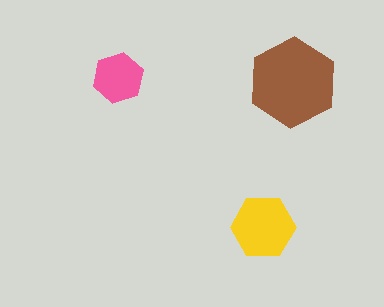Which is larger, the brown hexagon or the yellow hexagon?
The brown one.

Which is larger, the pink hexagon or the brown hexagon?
The brown one.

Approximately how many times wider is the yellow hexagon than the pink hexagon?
About 1.5 times wider.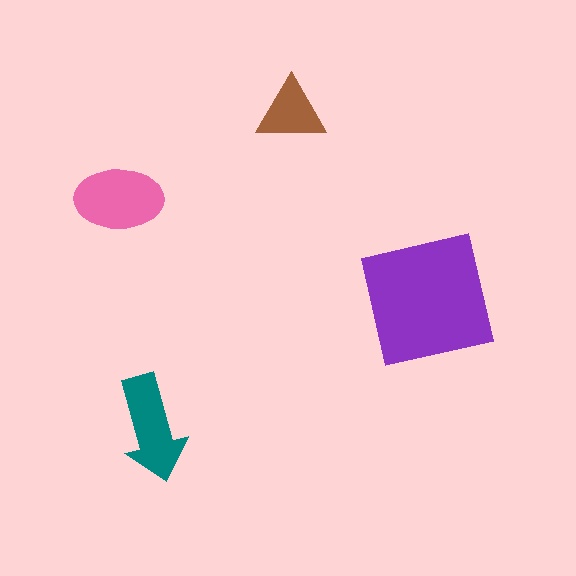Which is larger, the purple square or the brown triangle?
The purple square.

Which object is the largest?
The purple square.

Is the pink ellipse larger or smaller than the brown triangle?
Larger.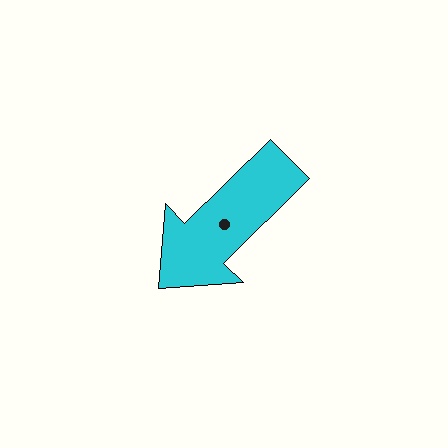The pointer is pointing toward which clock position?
Roughly 8 o'clock.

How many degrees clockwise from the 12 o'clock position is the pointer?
Approximately 225 degrees.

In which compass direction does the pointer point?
Southwest.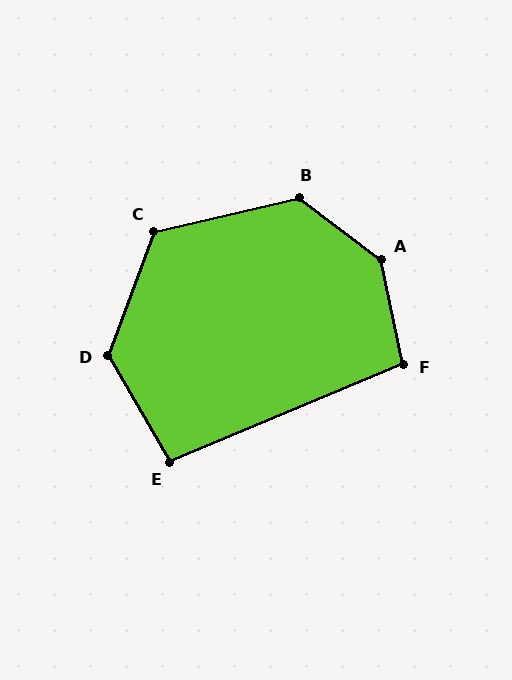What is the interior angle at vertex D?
Approximately 129 degrees (obtuse).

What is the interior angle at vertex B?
Approximately 130 degrees (obtuse).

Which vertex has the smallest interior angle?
E, at approximately 98 degrees.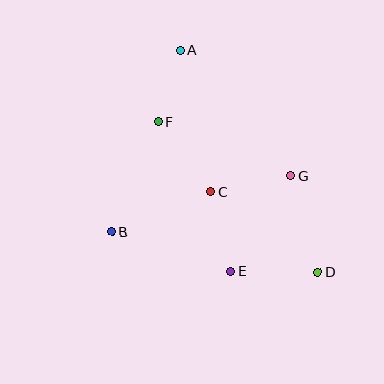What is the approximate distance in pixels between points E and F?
The distance between E and F is approximately 166 pixels.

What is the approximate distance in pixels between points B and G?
The distance between B and G is approximately 187 pixels.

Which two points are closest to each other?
Points A and F are closest to each other.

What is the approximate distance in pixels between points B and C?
The distance between B and C is approximately 107 pixels.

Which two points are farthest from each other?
Points A and D are farthest from each other.